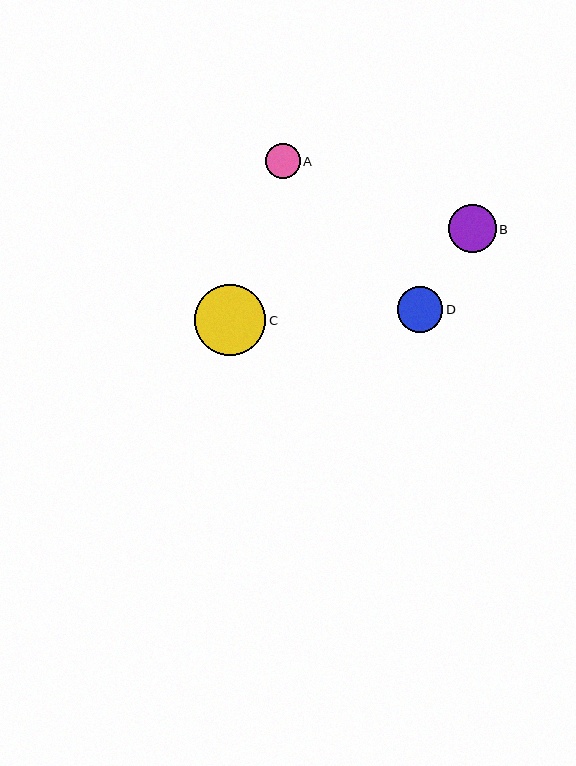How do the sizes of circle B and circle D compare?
Circle B and circle D are approximately the same size.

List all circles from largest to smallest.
From largest to smallest: C, B, D, A.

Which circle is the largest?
Circle C is the largest with a size of approximately 71 pixels.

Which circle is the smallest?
Circle A is the smallest with a size of approximately 35 pixels.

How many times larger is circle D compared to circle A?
Circle D is approximately 1.3 times the size of circle A.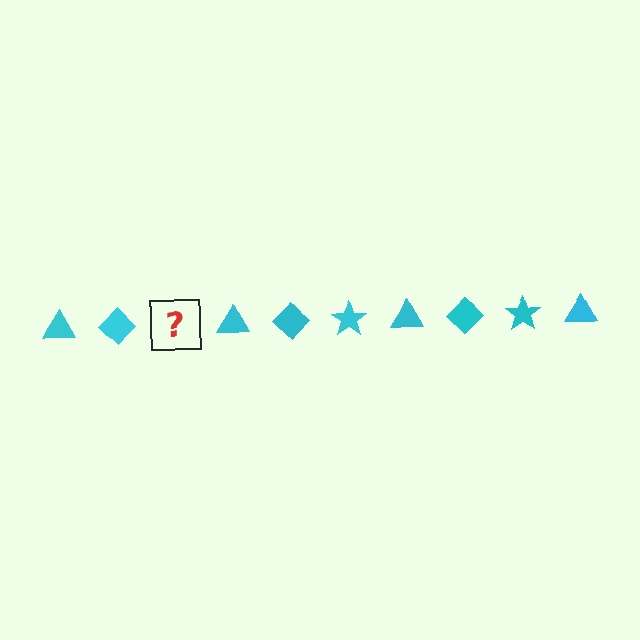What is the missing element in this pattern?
The missing element is a cyan star.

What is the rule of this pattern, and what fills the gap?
The rule is that the pattern cycles through triangle, diamond, star shapes in cyan. The gap should be filled with a cyan star.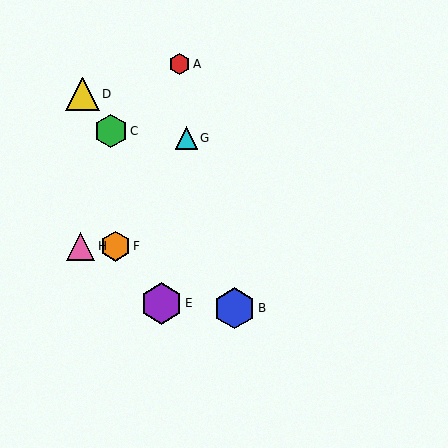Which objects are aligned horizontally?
Objects F, H are aligned horizontally.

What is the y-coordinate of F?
Object F is at y≈246.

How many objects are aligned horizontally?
2 objects (F, H) are aligned horizontally.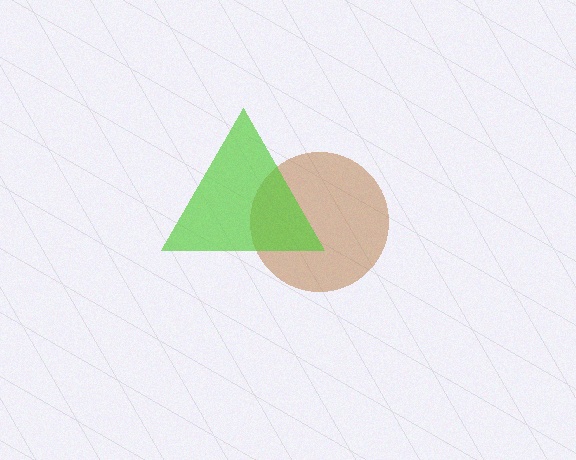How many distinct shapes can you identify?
There are 2 distinct shapes: a brown circle, a lime triangle.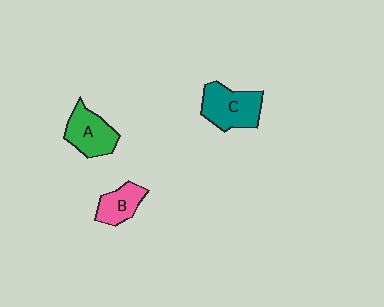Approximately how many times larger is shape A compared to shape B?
Approximately 1.3 times.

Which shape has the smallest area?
Shape B (pink).